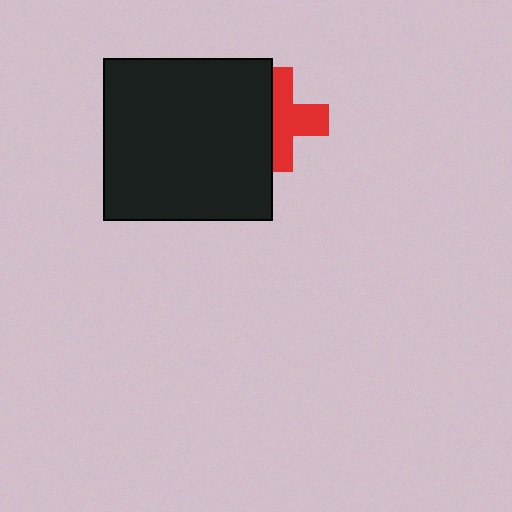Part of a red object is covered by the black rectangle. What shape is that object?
It is a cross.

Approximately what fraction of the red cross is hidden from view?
Roughly 45% of the red cross is hidden behind the black rectangle.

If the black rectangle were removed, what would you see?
You would see the complete red cross.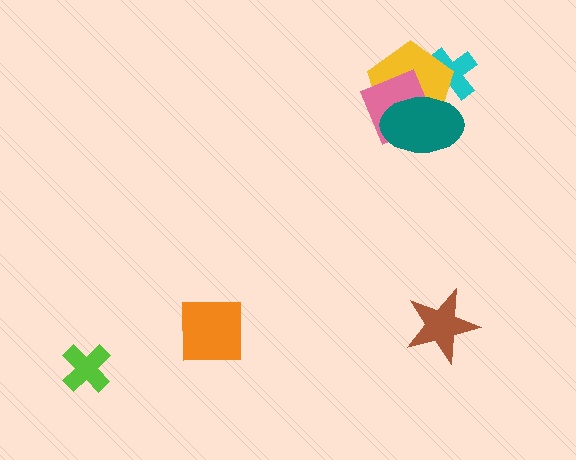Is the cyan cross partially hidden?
Yes, it is partially covered by another shape.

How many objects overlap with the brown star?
0 objects overlap with the brown star.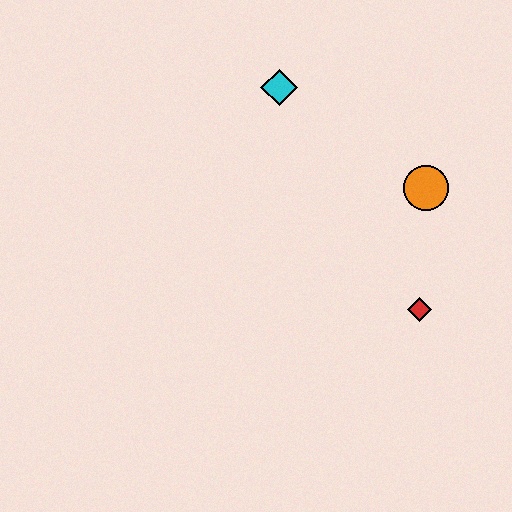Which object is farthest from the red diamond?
The cyan diamond is farthest from the red diamond.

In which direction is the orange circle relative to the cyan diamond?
The orange circle is to the right of the cyan diamond.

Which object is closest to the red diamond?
The orange circle is closest to the red diamond.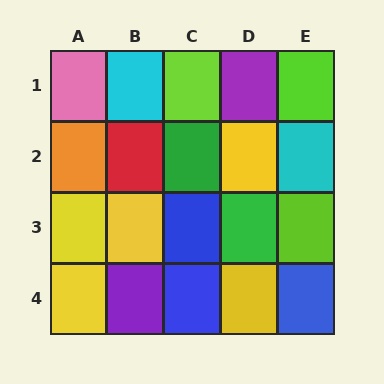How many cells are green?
2 cells are green.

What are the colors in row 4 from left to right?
Yellow, purple, blue, yellow, blue.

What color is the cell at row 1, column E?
Lime.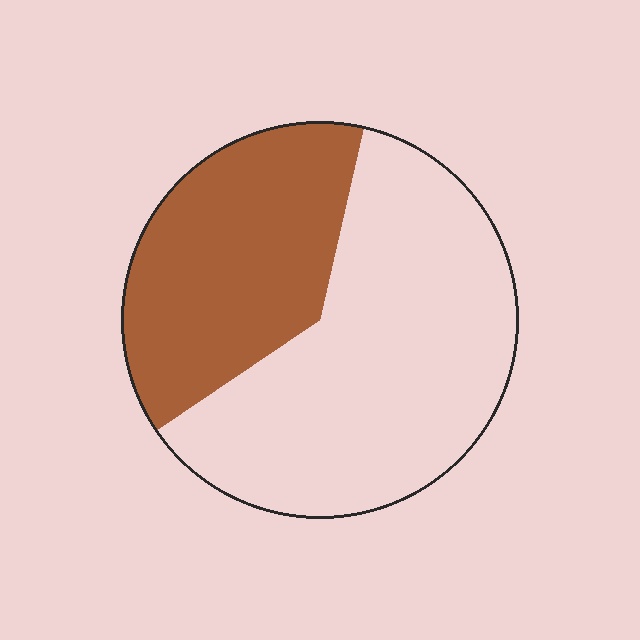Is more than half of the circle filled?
No.